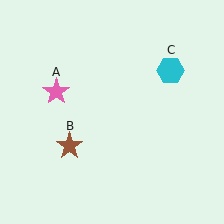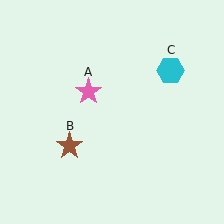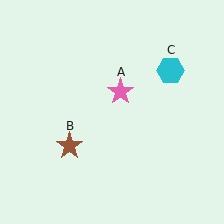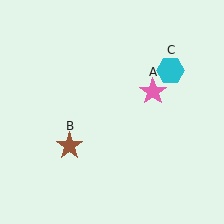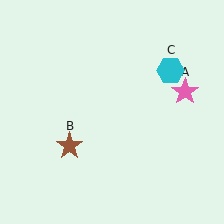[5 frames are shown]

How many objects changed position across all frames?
1 object changed position: pink star (object A).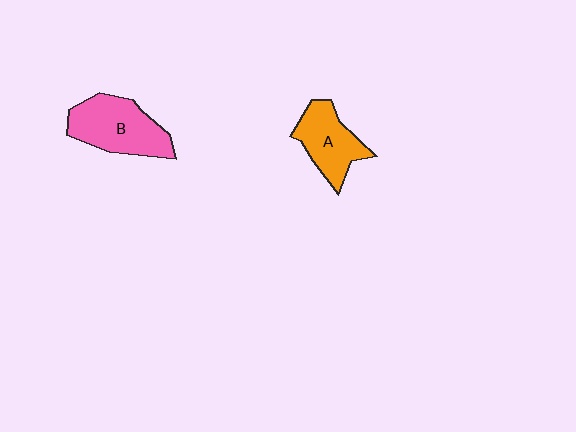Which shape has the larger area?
Shape B (pink).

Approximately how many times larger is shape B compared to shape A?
Approximately 1.3 times.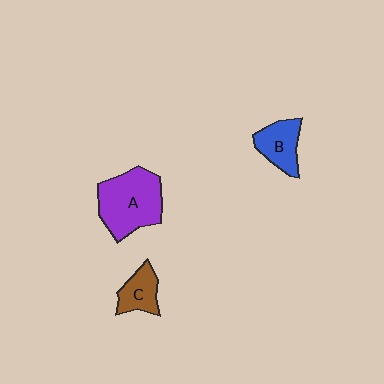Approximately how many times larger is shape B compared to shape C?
Approximately 1.2 times.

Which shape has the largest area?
Shape A (purple).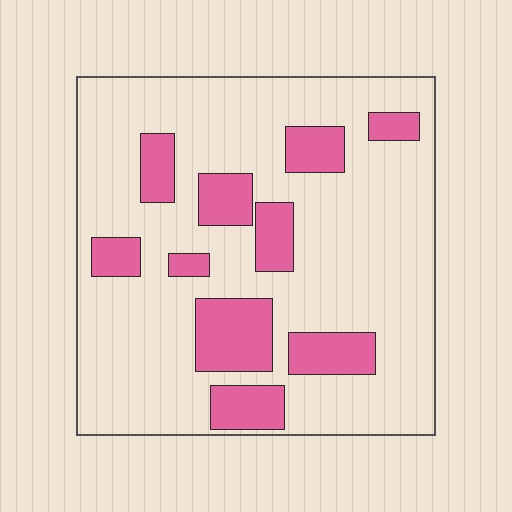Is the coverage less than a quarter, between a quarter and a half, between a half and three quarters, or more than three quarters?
Less than a quarter.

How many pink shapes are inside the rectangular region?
10.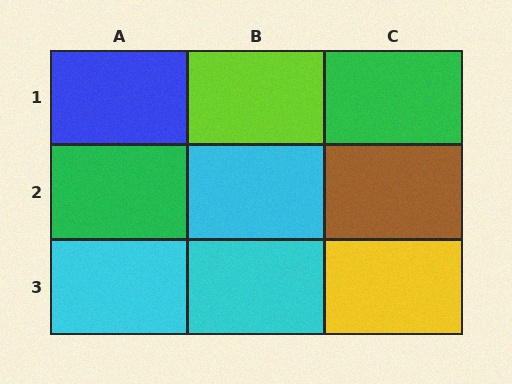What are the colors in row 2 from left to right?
Green, cyan, brown.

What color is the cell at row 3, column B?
Cyan.